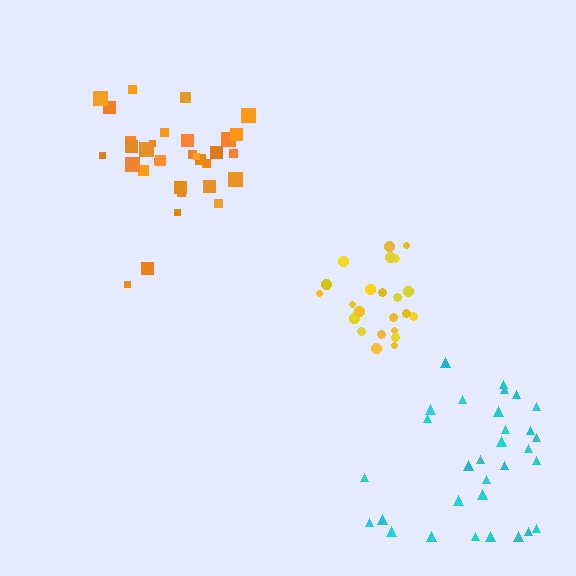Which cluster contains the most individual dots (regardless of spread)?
Orange (32).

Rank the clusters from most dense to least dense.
orange, yellow, cyan.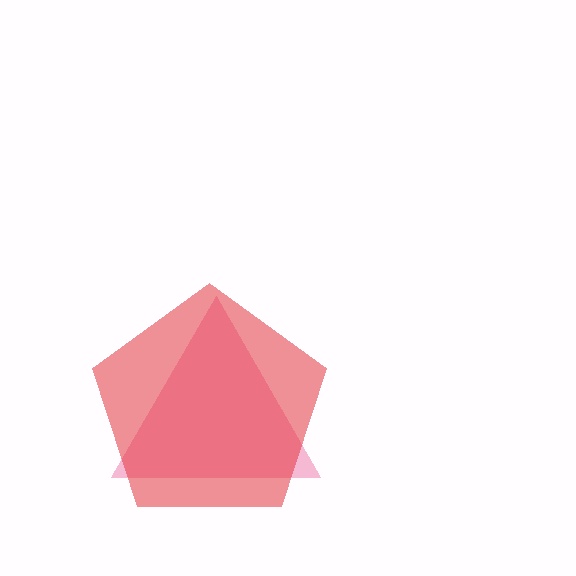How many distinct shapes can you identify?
There are 2 distinct shapes: a pink triangle, a red pentagon.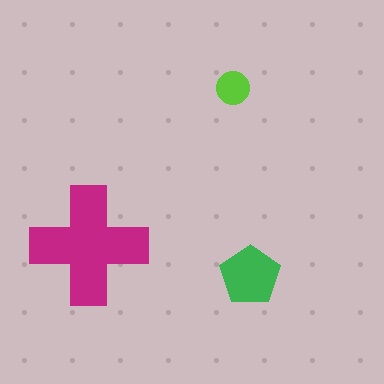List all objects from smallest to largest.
The lime circle, the green pentagon, the magenta cross.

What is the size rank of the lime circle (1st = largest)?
3rd.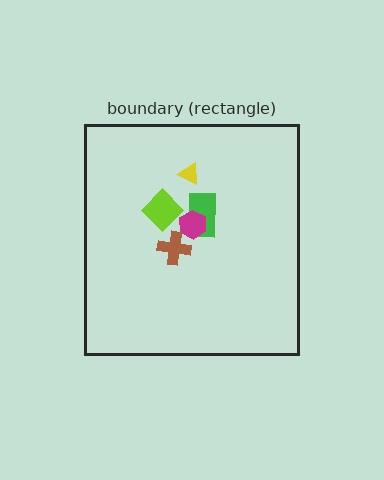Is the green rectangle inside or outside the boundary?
Inside.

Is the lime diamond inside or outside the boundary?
Inside.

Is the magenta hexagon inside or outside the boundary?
Inside.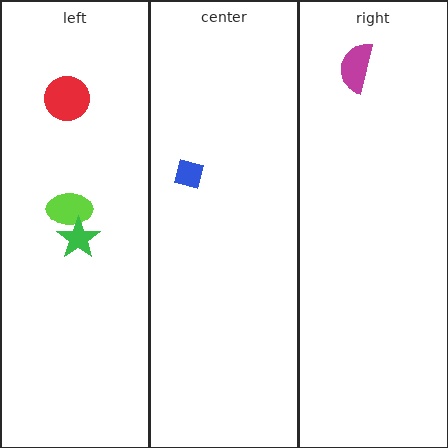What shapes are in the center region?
The blue square.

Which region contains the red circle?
The left region.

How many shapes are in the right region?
1.